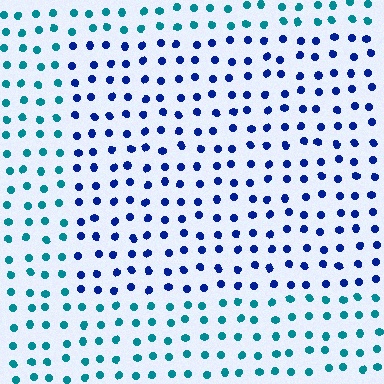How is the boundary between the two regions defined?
The boundary is defined purely by a slight shift in hue (about 45 degrees). Spacing, size, and orientation are identical on both sides.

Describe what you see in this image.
The image is filled with small teal elements in a uniform arrangement. A rectangle-shaped region is visible where the elements are tinted to a slightly different hue, forming a subtle color boundary.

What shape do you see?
I see a rectangle.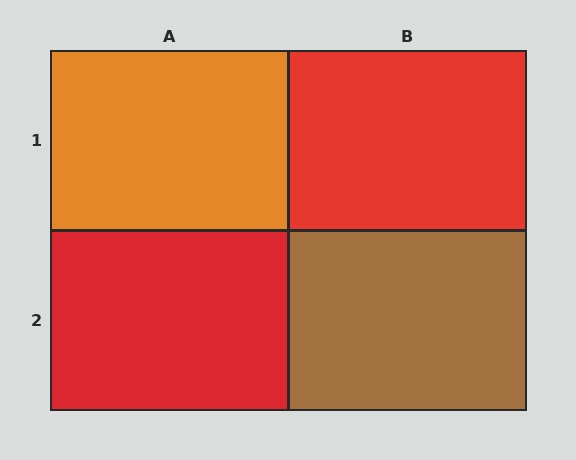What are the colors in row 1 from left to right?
Orange, red.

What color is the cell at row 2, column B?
Brown.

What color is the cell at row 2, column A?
Red.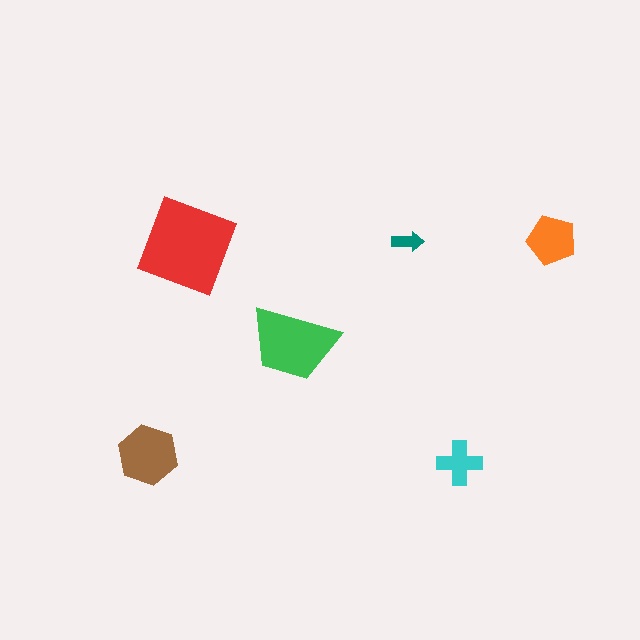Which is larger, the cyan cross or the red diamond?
The red diamond.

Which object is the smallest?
The teal arrow.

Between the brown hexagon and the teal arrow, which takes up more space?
The brown hexagon.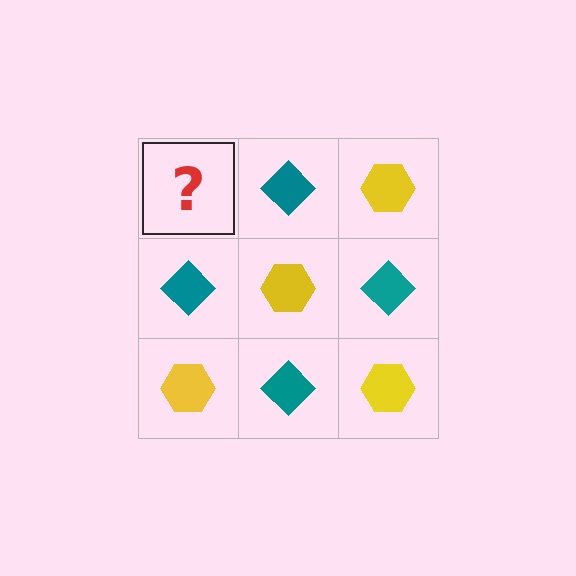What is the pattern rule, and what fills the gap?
The rule is that it alternates yellow hexagon and teal diamond in a checkerboard pattern. The gap should be filled with a yellow hexagon.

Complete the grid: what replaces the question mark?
The question mark should be replaced with a yellow hexagon.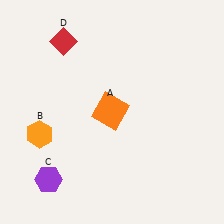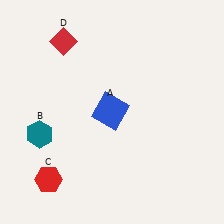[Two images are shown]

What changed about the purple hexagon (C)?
In Image 1, C is purple. In Image 2, it changed to red.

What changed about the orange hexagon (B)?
In Image 1, B is orange. In Image 2, it changed to teal.